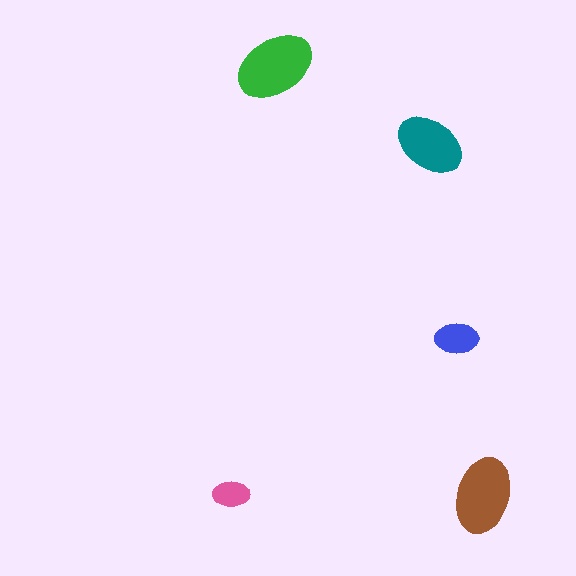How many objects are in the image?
There are 5 objects in the image.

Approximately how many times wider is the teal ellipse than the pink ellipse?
About 2 times wider.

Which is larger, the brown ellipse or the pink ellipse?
The brown one.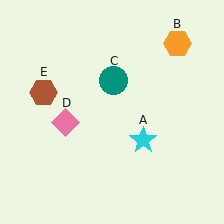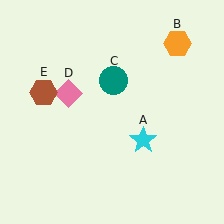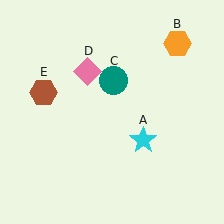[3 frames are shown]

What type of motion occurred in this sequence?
The pink diamond (object D) rotated clockwise around the center of the scene.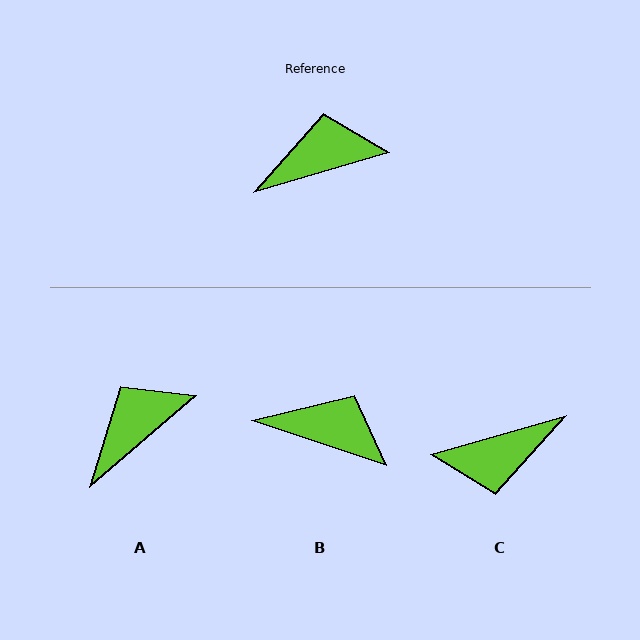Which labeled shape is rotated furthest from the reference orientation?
C, about 180 degrees away.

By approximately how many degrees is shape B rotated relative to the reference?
Approximately 34 degrees clockwise.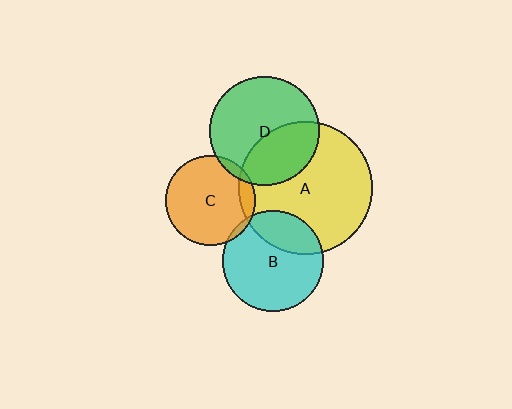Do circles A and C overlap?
Yes.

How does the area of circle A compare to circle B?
Approximately 1.8 times.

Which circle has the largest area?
Circle A (yellow).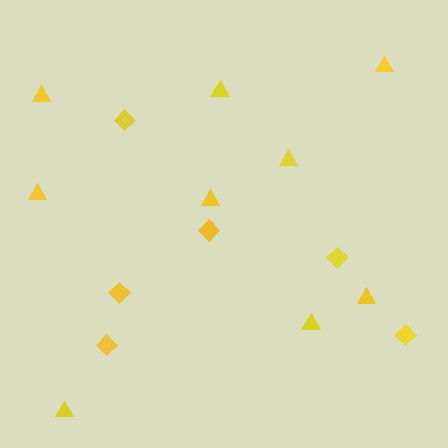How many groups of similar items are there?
There are 2 groups: one group of triangles (9) and one group of diamonds (6).